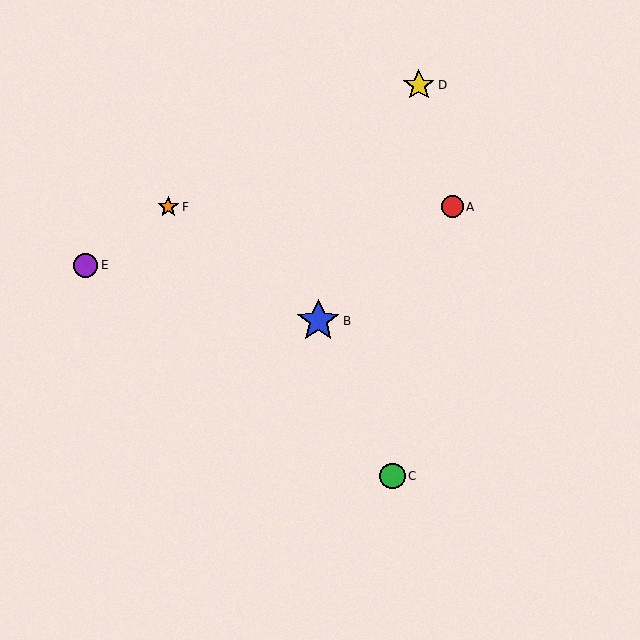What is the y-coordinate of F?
Object F is at y≈207.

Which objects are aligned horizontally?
Objects A, F are aligned horizontally.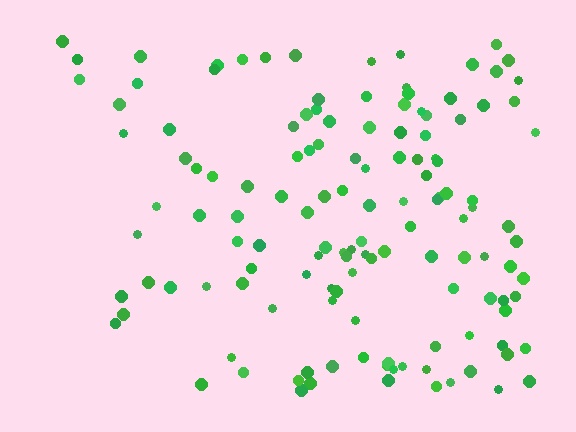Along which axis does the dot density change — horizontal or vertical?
Horizontal.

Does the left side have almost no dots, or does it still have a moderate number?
Still a moderate number, just noticeably fewer than the right.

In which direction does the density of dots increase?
From left to right, with the right side densest.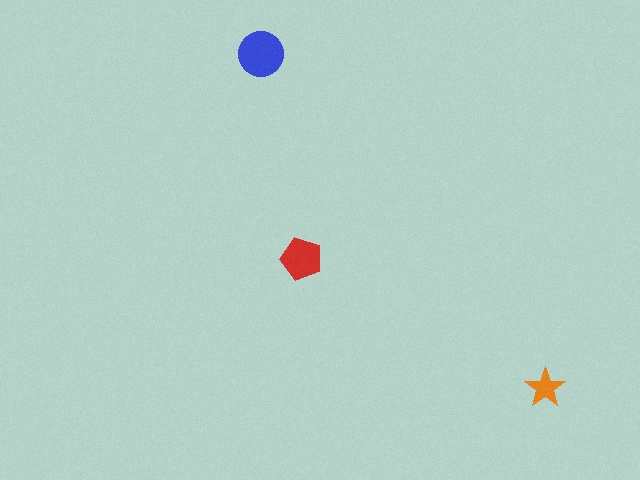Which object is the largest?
The blue circle.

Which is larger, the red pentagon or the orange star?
The red pentagon.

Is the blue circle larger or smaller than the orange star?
Larger.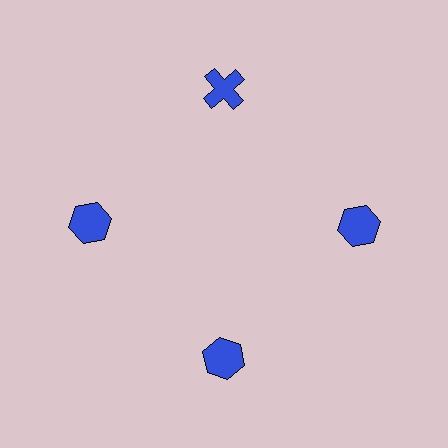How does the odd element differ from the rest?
It has a different shape: cross instead of hexagon.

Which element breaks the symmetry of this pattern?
The blue cross at roughly the 12 o'clock position breaks the symmetry. All other shapes are blue hexagons.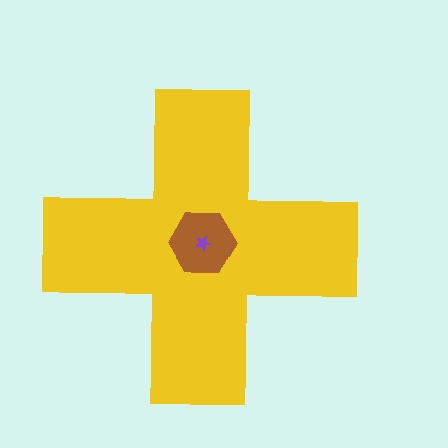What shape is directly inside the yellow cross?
The brown hexagon.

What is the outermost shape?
The yellow cross.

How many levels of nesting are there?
3.